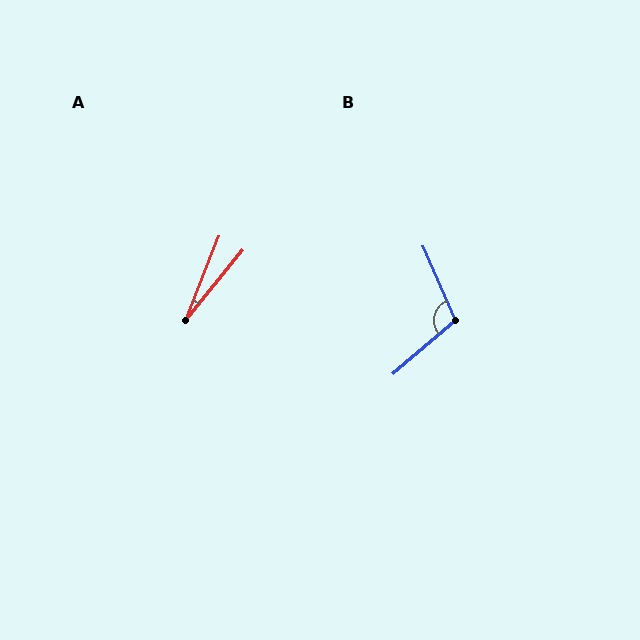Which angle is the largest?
B, at approximately 107 degrees.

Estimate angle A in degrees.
Approximately 17 degrees.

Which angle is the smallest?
A, at approximately 17 degrees.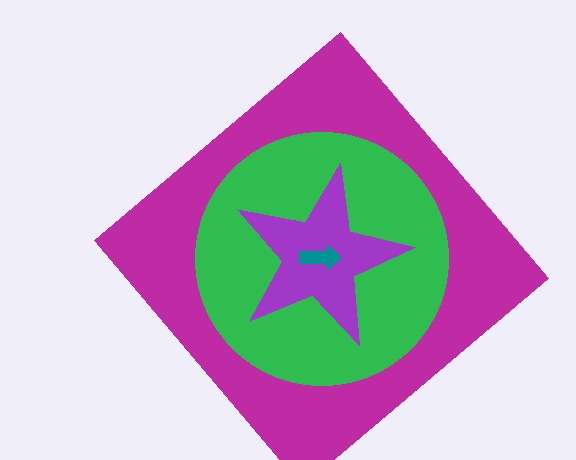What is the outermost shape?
The magenta diamond.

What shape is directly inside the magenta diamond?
The green circle.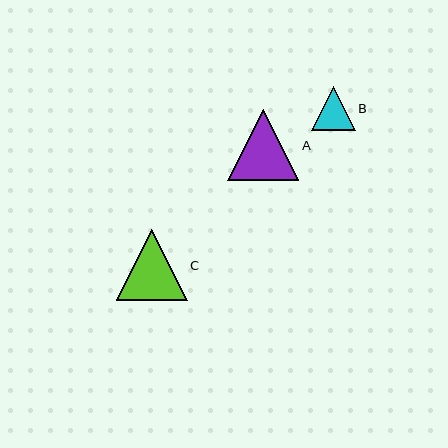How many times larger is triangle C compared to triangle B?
Triangle C is approximately 1.6 times the size of triangle B.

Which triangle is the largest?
Triangle A is the largest with a size of approximately 71 pixels.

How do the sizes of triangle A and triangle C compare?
Triangle A and triangle C are approximately the same size.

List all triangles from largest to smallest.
From largest to smallest: A, C, B.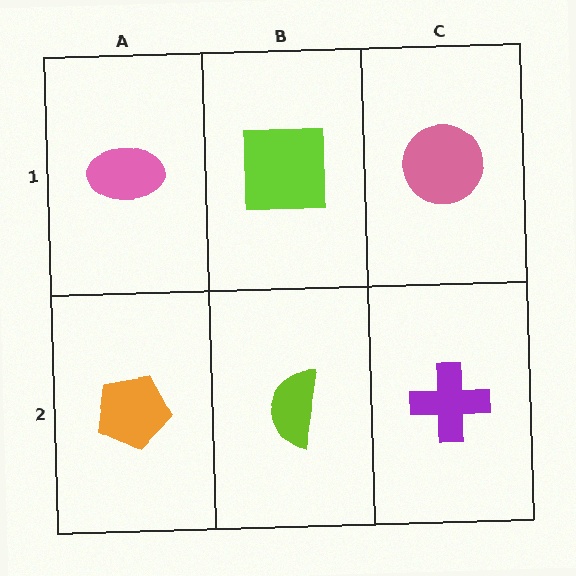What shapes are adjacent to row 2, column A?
A pink ellipse (row 1, column A), a lime semicircle (row 2, column B).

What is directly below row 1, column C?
A purple cross.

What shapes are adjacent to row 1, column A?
An orange pentagon (row 2, column A), a lime square (row 1, column B).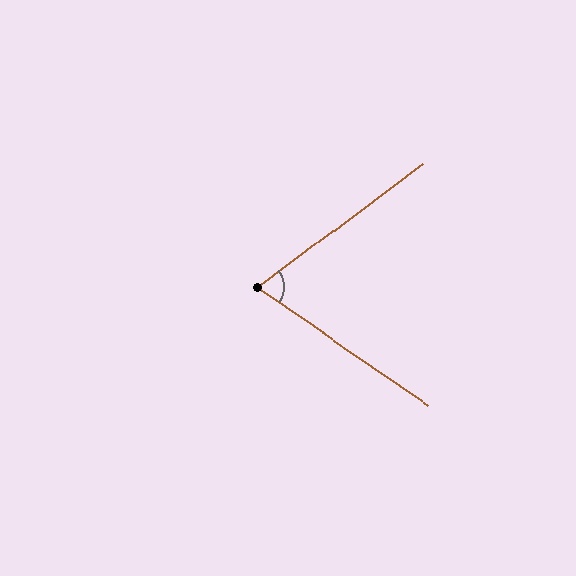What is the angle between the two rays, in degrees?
Approximately 71 degrees.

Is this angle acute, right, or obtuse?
It is acute.